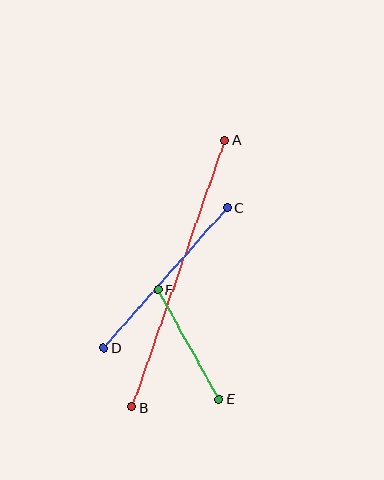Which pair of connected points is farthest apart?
Points A and B are farthest apart.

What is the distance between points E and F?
The distance is approximately 125 pixels.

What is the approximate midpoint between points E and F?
The midpoint is at approximately (188, 345) pixels.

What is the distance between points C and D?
The distance is approximately 187 pixels.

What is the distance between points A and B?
The distance is approximately 283 pixels.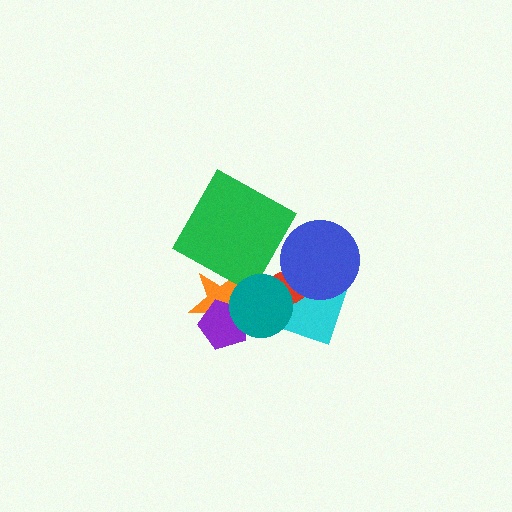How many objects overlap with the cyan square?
3 objects overlap with the cyan square.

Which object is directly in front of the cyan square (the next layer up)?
The red ellipse is directly in front of the cyan square.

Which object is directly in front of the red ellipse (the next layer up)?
The blue circle is directly in front of the red ellipse.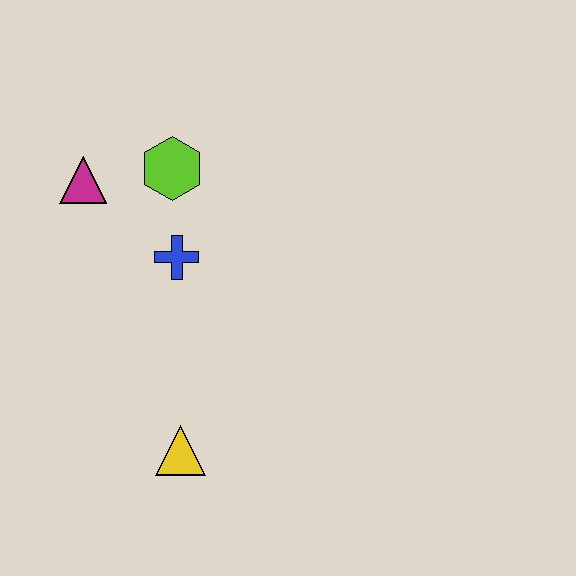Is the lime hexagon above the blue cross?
Yes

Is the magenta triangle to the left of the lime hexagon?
Yes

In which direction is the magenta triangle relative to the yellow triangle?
The magenta triangle is above the yellow triangle.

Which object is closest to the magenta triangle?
The lime hexagon is closest to the magenta triangle.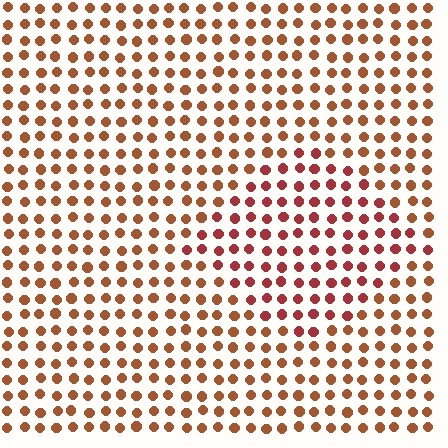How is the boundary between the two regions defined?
The boundary is defined purely by a slight shift in hue (about 25 degrees). Spacing, size, and orientation are identical on both sides.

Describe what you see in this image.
The image is filled with small brown elements in a uniform arrangement. A diamond-shaped region is visible where the elements are tinted to a slightly different hue, forming a subtle color boundary.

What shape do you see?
I see a diamond.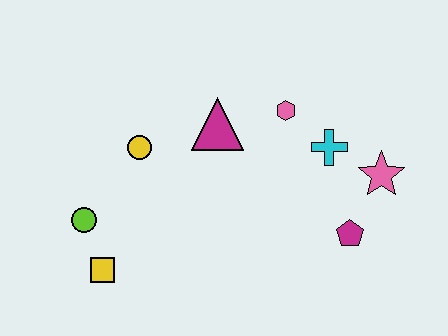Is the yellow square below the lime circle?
Yes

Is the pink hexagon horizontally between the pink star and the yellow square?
Yes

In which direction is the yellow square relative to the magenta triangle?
The yellow square is below the magenta triangle.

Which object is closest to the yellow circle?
The magenta triangle is closest to the yellow circle.